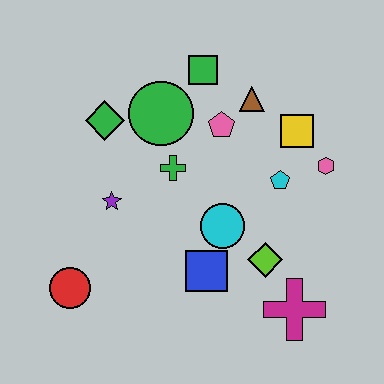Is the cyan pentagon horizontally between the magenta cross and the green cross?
Yes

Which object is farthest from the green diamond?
The magenta cross is farthest from the green diamond.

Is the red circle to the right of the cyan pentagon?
No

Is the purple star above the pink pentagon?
No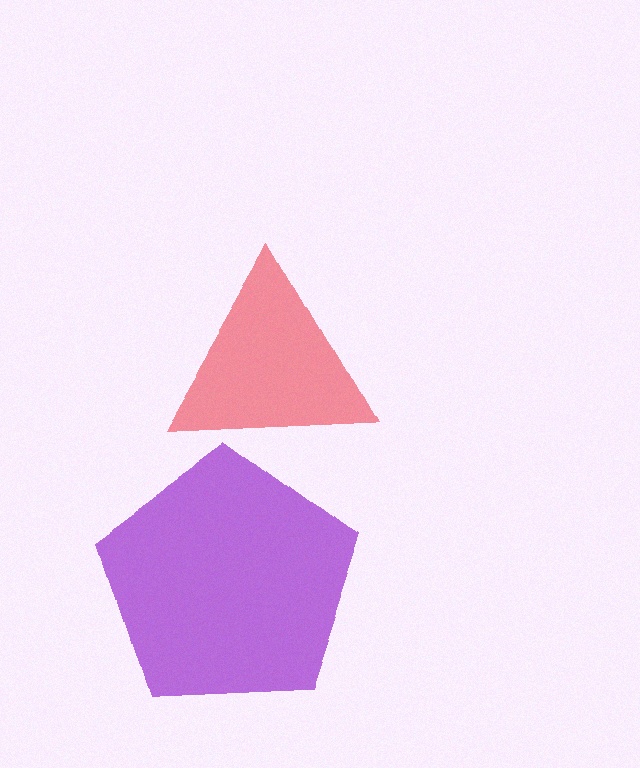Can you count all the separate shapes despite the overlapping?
Yes, there are 2 separate shapes.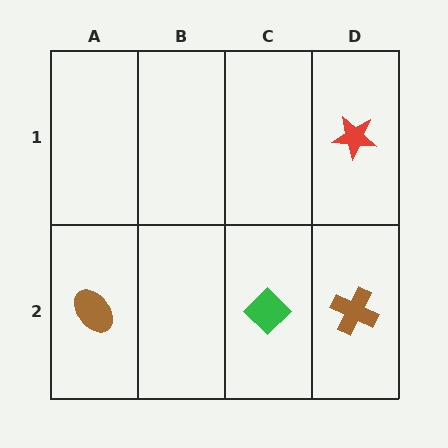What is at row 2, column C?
A green diamond.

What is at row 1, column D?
A red star.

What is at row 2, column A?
A brown ellipse.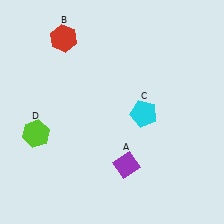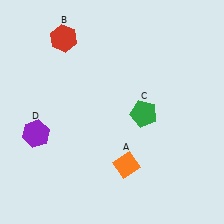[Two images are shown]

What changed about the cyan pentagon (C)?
In Image 1, C is cyan. In Image 2, it changed to green.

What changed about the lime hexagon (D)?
In Image 1, D is lime. In Image 2, it changed to purple.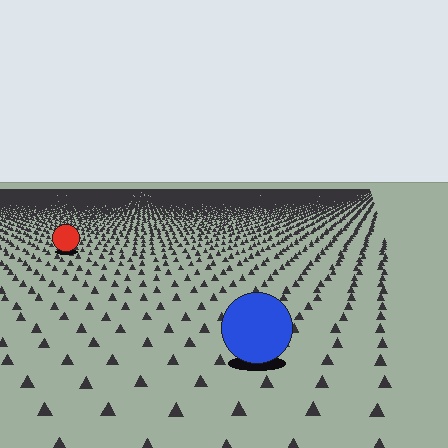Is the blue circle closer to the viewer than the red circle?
Yes. The blue circle is closer — you can tell from the texture gradient: the ground texture is coarser near it.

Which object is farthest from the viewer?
The red circle is farthest from the viewer. It appears smaller and the ground texture around it is denser.